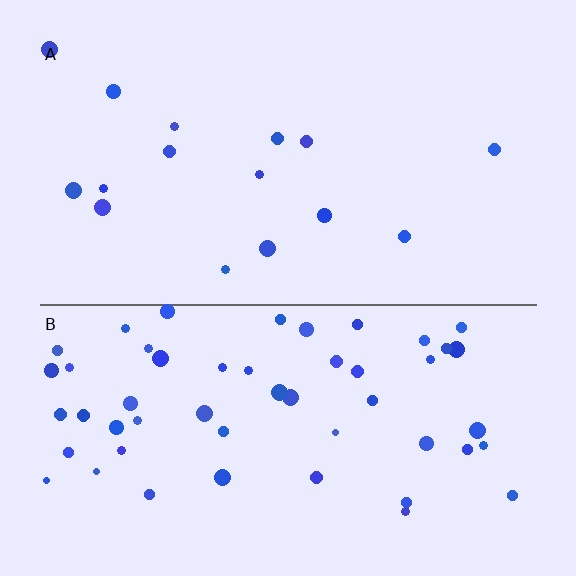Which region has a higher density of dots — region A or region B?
B (the bottom).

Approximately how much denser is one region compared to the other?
Approximately 3.4× — region B over region A.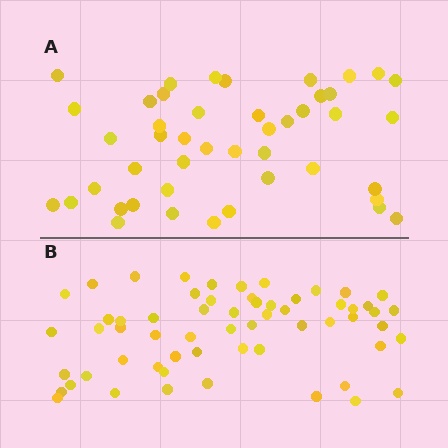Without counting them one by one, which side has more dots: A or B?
Region B (the bottom region) has more dots.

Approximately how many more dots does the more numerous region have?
Region B has approximately 15 more dots than region A.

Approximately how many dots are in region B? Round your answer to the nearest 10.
About 60 dots.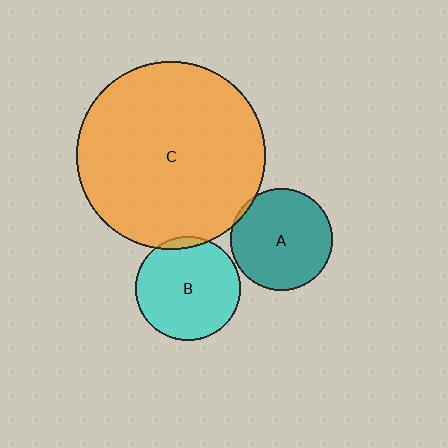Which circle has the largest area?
Circle C (orange).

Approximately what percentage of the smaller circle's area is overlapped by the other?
Approximately 5%.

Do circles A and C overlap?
Yes.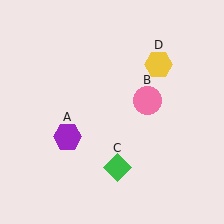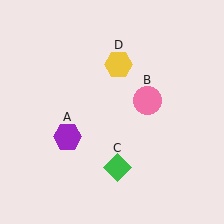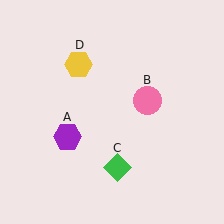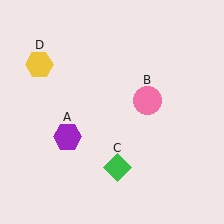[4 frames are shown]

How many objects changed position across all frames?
1 object changed position: yellow hexagon (object D).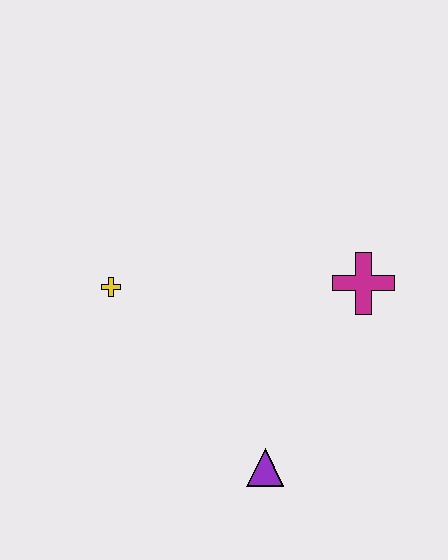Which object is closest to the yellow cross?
The purple triangle is closest to the yellow cross.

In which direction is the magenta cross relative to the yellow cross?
The magenta cross is to the right of the yellow cross.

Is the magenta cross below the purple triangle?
No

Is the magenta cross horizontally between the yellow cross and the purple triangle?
No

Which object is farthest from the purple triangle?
The yellow cross is farthest from the purple triangle.